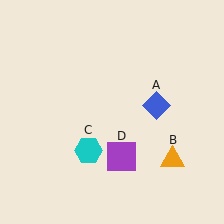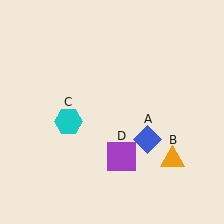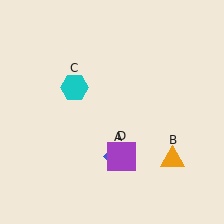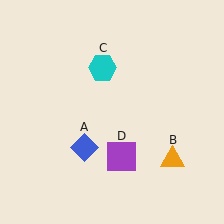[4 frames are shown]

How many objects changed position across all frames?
2 objects changed position: blue diamond (object A), cyan hexagon (object C).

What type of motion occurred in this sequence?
The blue diamond (object A), cyan hexagon (object C) rotated clockwise around the center of the scene.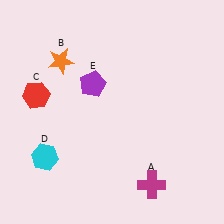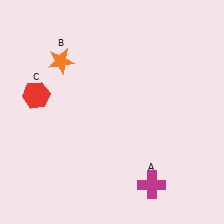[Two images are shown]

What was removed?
The purple pentagon (E), the cyan hexagon (D) were removed in Image 2.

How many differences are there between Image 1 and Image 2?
There are 2 differences between the two images.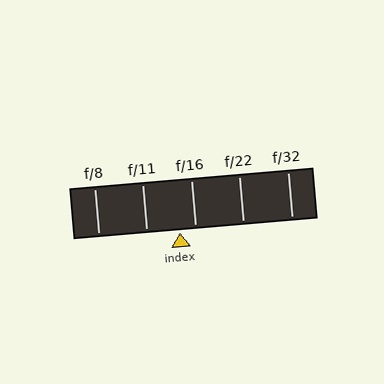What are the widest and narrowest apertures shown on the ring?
The widest aperture shown is f/8 and the narrowest is f/32.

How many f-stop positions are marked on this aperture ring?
There are 5 f-stop positions marked.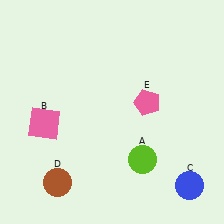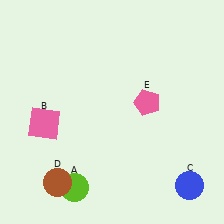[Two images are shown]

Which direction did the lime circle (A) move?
The lime circle (A) moved left.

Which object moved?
The lime circle (A) moved left.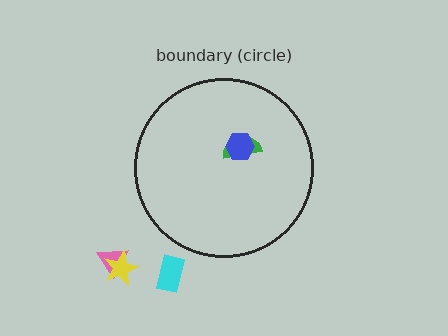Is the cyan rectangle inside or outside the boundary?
Outside.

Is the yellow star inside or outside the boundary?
Outside.